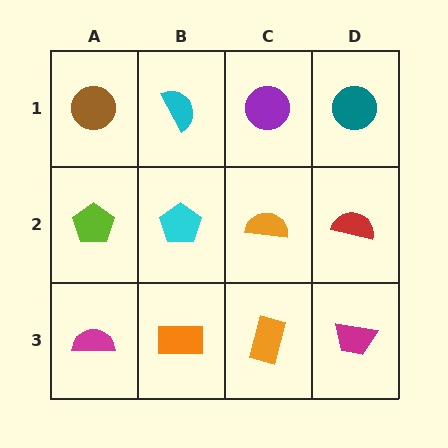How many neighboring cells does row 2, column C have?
4.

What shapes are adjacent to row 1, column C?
An orange semicircle (row 2, column C), a cyan semicircle (row 1, column B), a teal circle (row 1, column D).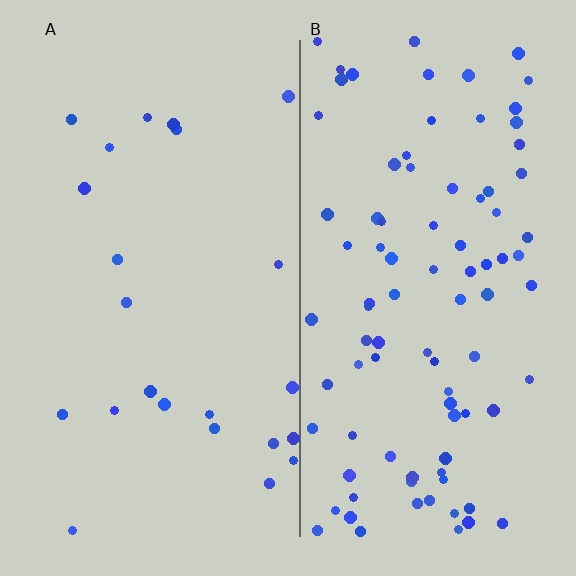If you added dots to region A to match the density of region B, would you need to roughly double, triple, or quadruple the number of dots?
Approximately quadruple.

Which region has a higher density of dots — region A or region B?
B (the right).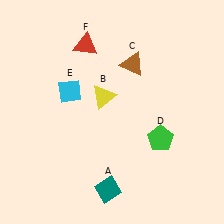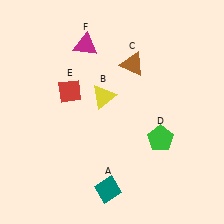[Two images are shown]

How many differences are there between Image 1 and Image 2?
There are 2 differences between the two images.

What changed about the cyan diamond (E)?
In Image 1, E is cyan. In Image 2, it changed to red.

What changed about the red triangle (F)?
In Image 1, F is red. In Image 2, it changed to magenta.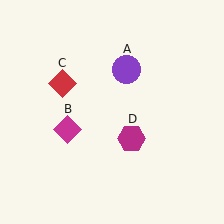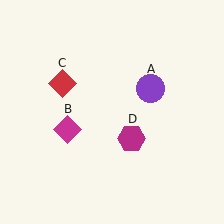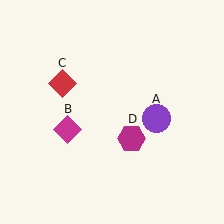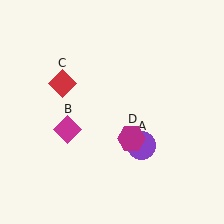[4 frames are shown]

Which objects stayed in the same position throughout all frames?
Magenta diamond (object B) and red diamond (object C) and magenta hexagon (object D) remained stationary.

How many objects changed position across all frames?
1 object changed position: purple circle (object A).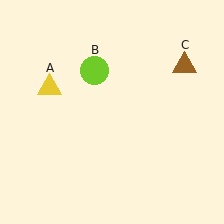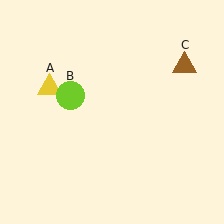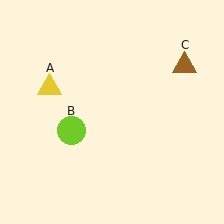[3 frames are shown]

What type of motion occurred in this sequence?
The lime circle (object B) rotated counterclockwise around the center of the scene.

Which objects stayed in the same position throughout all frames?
Yellow triangle (object A) and brown triangle (object C) remained stationary.